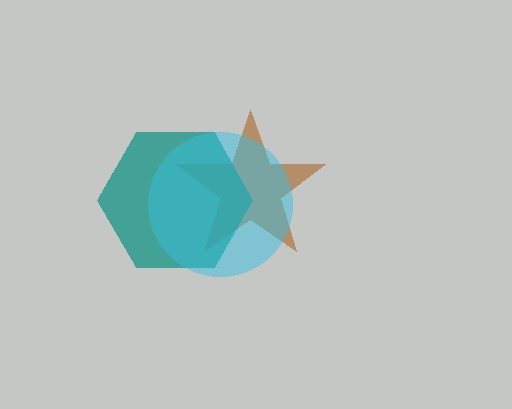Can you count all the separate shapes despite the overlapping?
Yes, there are 3 separate shapes.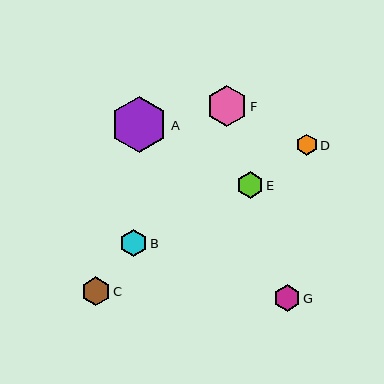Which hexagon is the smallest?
Hexagon D is the smallest with a size of approximately 21 pixels.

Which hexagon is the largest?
Hexagon A is the largest with a size of approximately 57 pixels.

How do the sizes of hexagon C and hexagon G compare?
Hexagon C and hexagon G are approximately the same size.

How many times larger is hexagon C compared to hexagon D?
Hexagon C is approximately 1.4 times the size of hexagon D.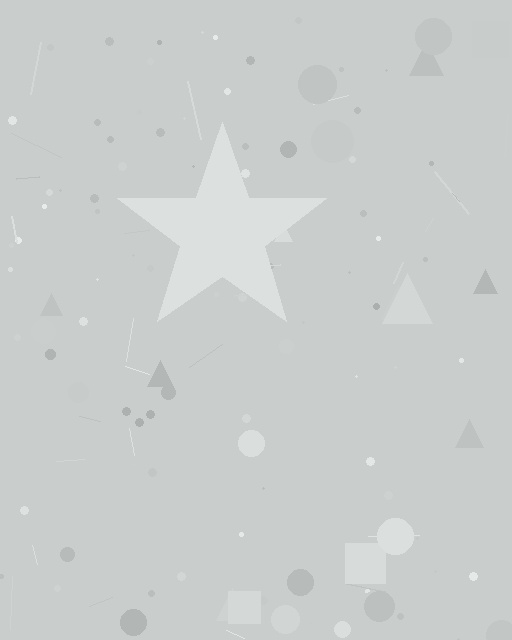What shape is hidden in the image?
A star is hidden in the image.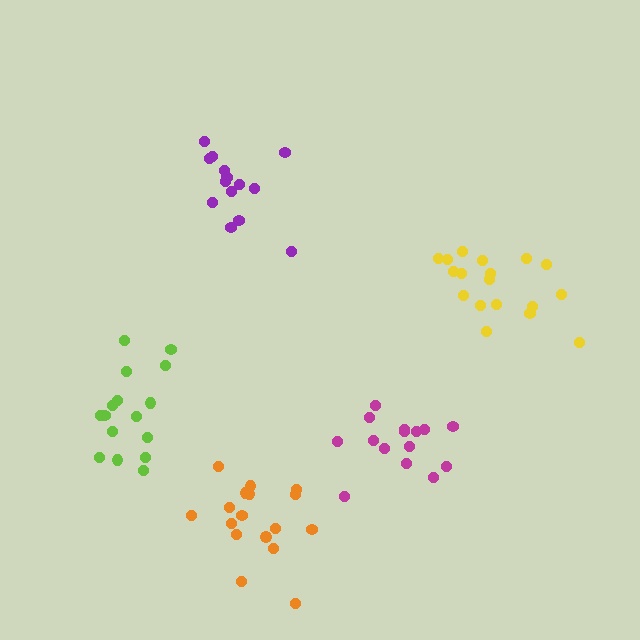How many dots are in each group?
Group 1: 15 dots, Group 2: 16 dots, Group 3: 14 dots, Group 4: 18 dots, Group 5: 17 dots (80 total).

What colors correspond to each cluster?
The clusters are colored: magenta, lime, purple, yellow, orange.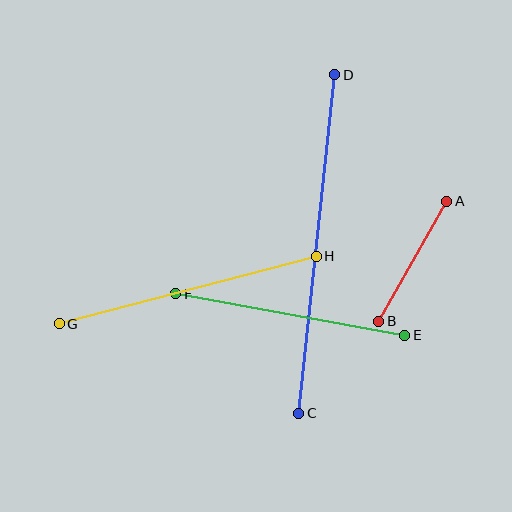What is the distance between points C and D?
The distance is approximately 341 pixels.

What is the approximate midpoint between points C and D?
The midpoint is at approximately (317, 244) pixels.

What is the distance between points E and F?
The distance is approximately 233 pixels.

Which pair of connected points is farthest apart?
Points C and D are farthest apart.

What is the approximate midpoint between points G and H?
The midpoint is at approximately (188, 290) pixels.